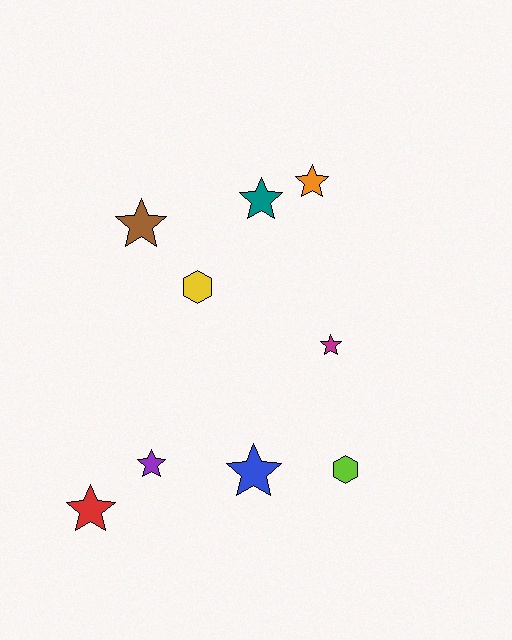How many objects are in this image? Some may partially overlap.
There are 9 objects.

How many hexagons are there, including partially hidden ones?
There are 2 hexagons.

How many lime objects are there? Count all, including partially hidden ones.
There is 1 lime object.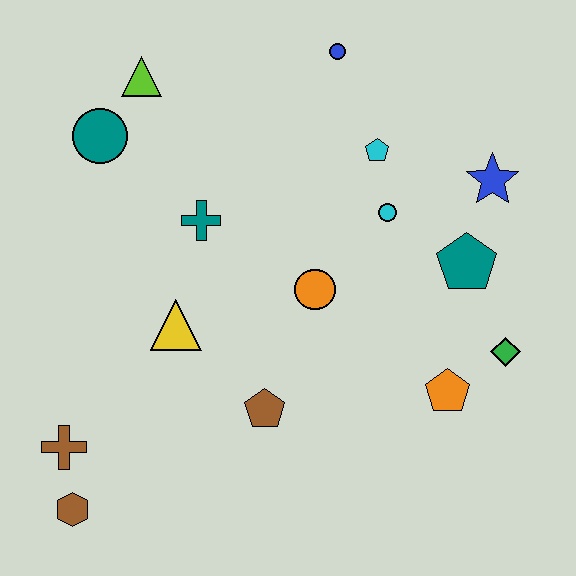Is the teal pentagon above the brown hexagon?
Yes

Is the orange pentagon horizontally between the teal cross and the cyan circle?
No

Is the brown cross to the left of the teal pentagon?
Yes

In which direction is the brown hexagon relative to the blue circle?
The brown hexagon is below the blue circle.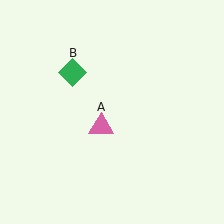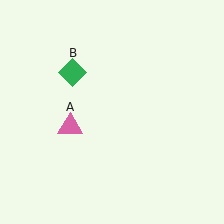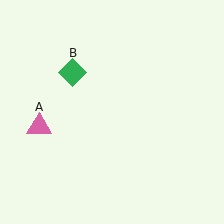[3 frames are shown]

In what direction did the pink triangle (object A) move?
The pink triangle (object A) moved left.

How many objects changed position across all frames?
1 object changed position: pink triangle (object A).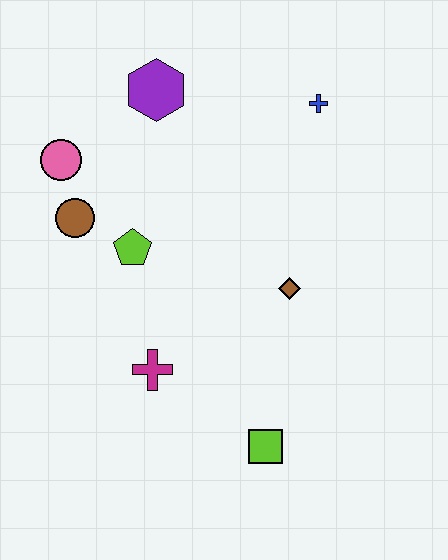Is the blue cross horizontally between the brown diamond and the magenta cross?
No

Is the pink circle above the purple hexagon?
No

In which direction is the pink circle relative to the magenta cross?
The pink circle is above the magenta cross.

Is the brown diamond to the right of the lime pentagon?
Yes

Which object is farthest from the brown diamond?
The pink circle is farthest from the brown diamond.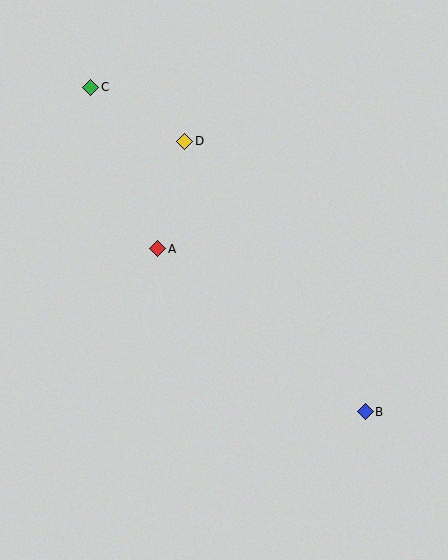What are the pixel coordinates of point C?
Point C is at (91, 87).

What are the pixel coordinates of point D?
Point D is at (185, 141).